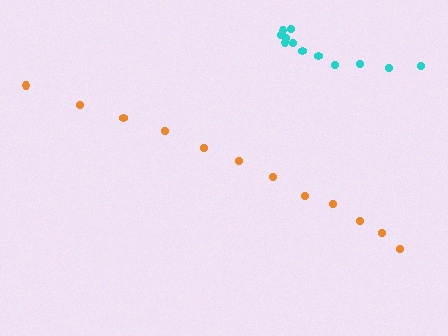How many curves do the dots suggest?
There are 2 distinct paths.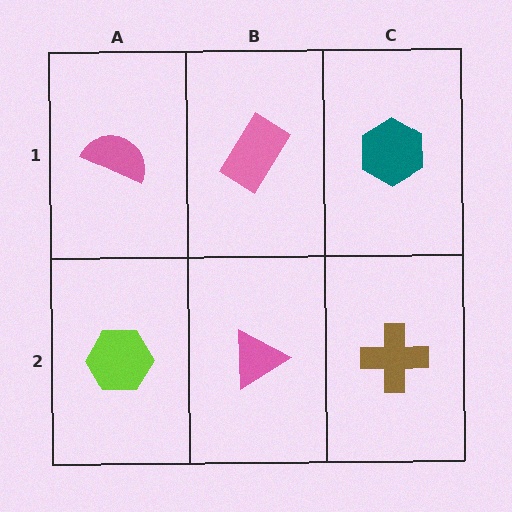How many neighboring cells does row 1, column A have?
2.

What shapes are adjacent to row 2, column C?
A teal hexagon (row 1, column C), a pink triangle (row 2, column B).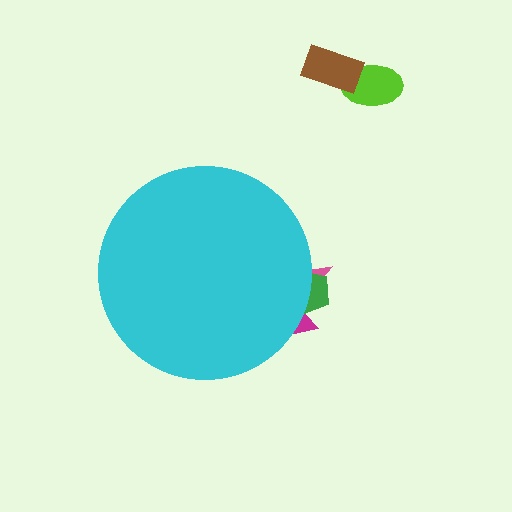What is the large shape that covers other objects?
A cyan circle.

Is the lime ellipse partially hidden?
No, the lime ellipse is fully visible.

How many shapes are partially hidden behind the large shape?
3 shapes are partially hidden.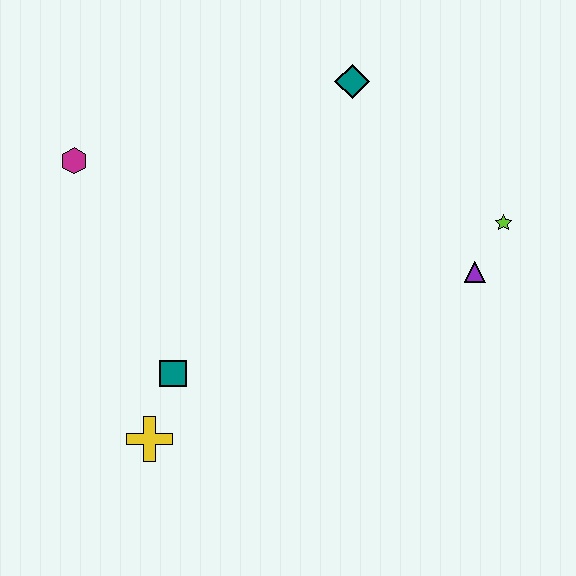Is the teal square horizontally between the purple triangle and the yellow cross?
Yes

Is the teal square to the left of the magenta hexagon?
No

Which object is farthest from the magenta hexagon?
The lime star is farthest from the magenta hexagon.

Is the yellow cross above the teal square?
No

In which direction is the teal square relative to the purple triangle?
The teal square is to the left of the purple triangle.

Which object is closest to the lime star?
The purple triangle is closest to the lime star.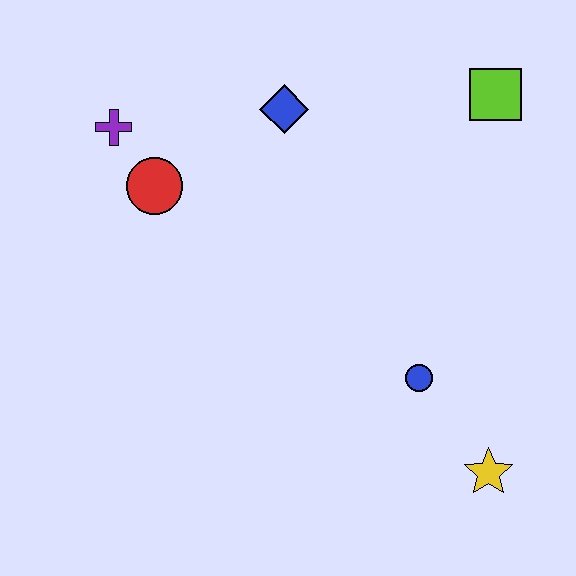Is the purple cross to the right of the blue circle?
No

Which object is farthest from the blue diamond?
The yellow star is farthest from the blue diamond.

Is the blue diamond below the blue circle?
No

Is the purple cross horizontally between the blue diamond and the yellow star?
No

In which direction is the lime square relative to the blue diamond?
The lime square is to the right of the blue diamond.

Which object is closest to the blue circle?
The yellow star is closest to the blue circle.